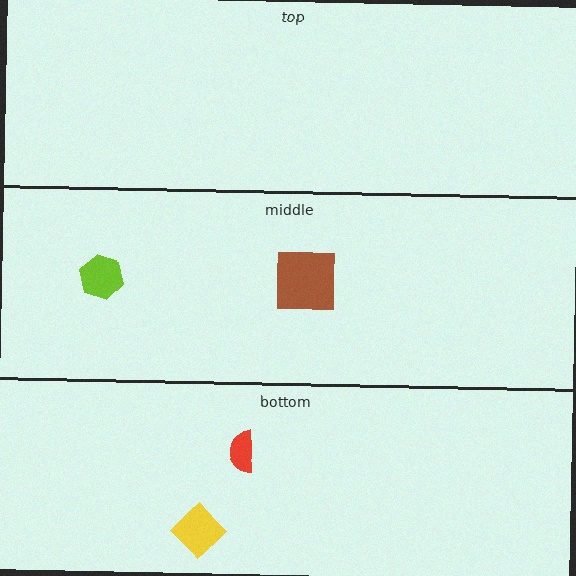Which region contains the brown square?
The middle region.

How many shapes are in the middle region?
2.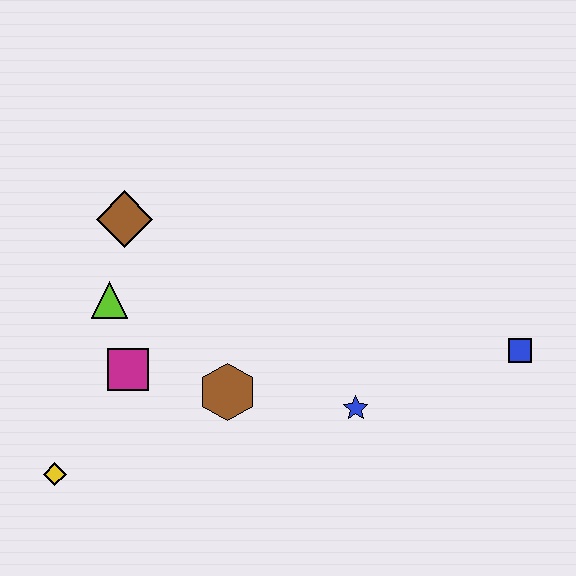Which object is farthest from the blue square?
The yellow diamond is farthest from the blue square.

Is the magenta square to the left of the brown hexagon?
Yes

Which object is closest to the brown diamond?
The lime triangle is closest to the brown diamond.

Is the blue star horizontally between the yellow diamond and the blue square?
Yes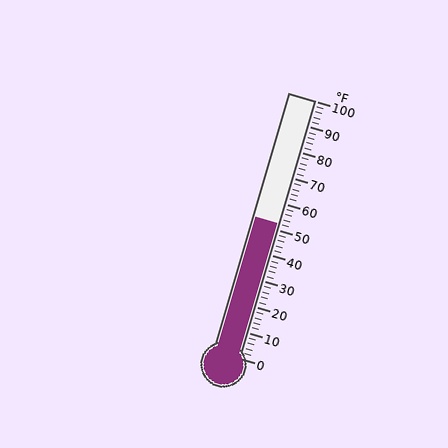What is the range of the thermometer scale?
The thermometer scale ranges from 0°F to 100°F.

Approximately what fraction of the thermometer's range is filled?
The thermometer is filled to approximately 50% of its range.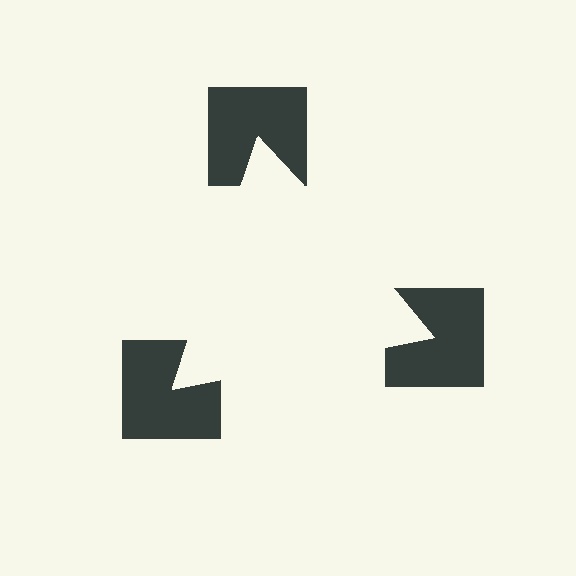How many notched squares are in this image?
There are 3 — one at each vertex of the illusory triangle.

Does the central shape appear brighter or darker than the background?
It typically appears slightly brighter than the background, even though no actual brightness change is drawn.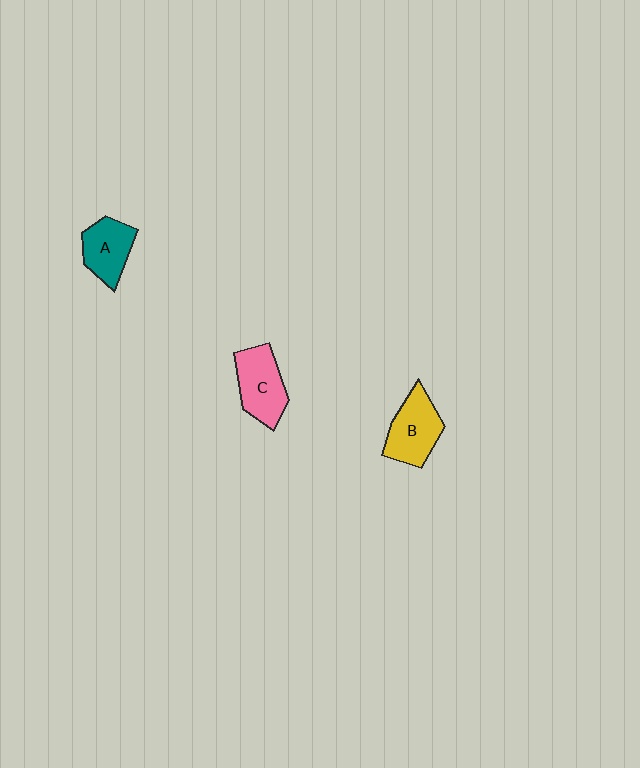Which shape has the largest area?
Shape C (pink).